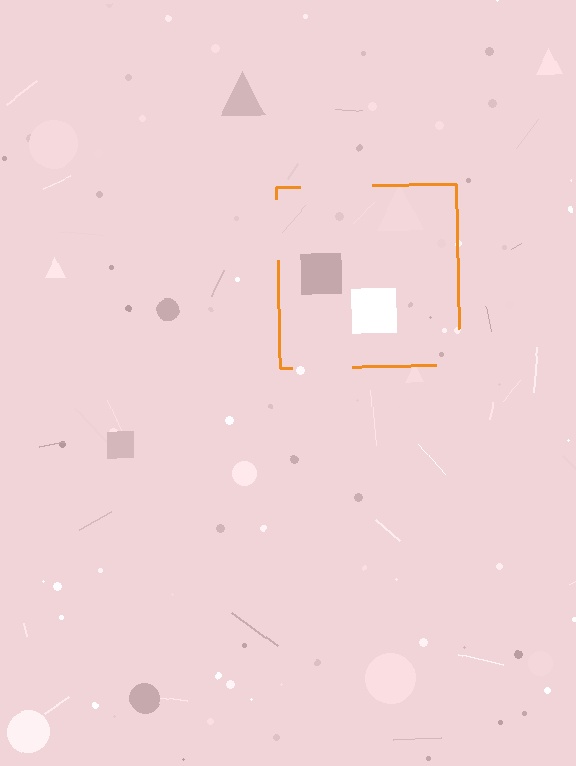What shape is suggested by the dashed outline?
The dashed outline suggests a square.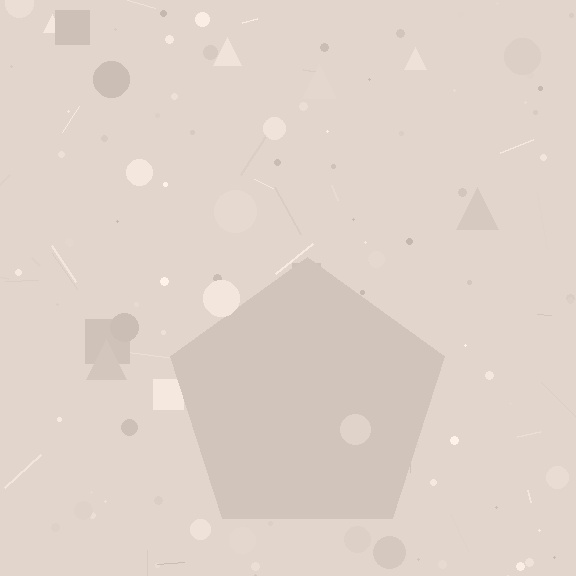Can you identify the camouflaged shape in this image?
The camouflaged shape is a pentagon.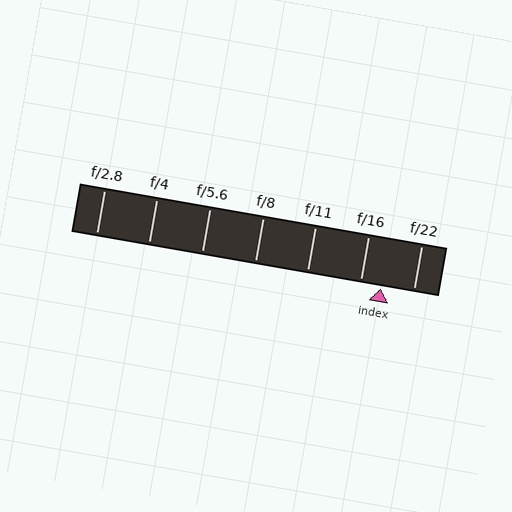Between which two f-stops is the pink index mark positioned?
The index mark is between f/16 and f/22.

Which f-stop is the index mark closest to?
The index mark is closest to f/16.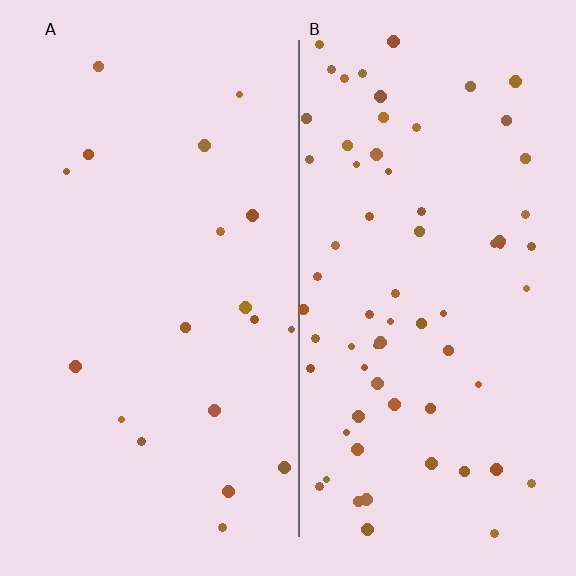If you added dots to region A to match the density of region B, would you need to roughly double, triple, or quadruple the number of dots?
Approximately quadruple.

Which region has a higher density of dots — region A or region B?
B (the right).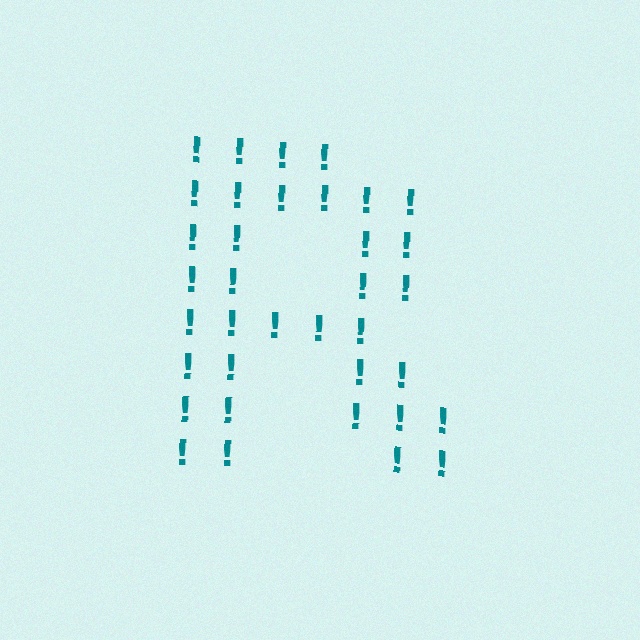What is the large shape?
The large shape is the letter R.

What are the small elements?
The small elements are exclamation marks.